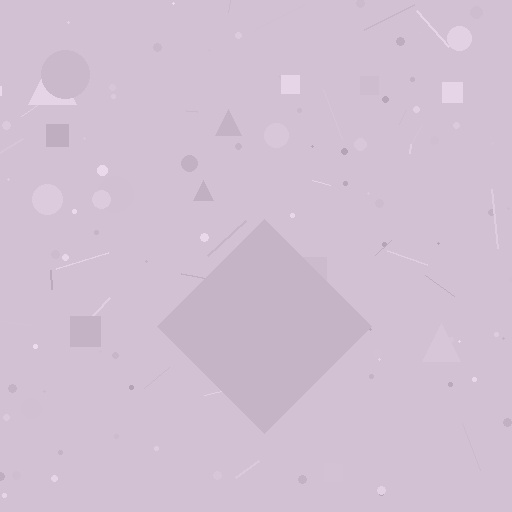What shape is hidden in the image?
A diamond is hidden in the image.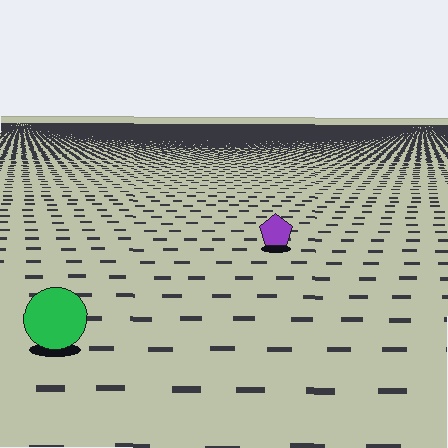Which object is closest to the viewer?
The green circle is closest. The texture marks near it are larger and more spread out.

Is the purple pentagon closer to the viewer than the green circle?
No. The green circle is closer — you can tell from the texture gradient: the ground texture is coarser near it.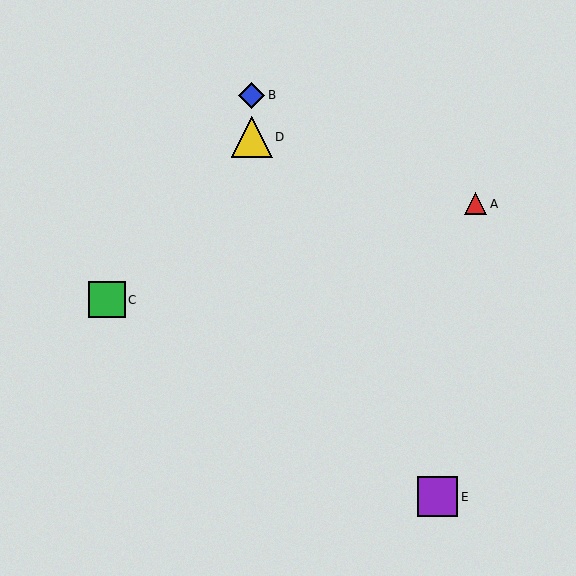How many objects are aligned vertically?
2 objects (B, D) are aligned vertically.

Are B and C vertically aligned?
No, B is at x≈252 and C is at x≈107.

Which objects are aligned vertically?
Objects B, D are aligned vertically.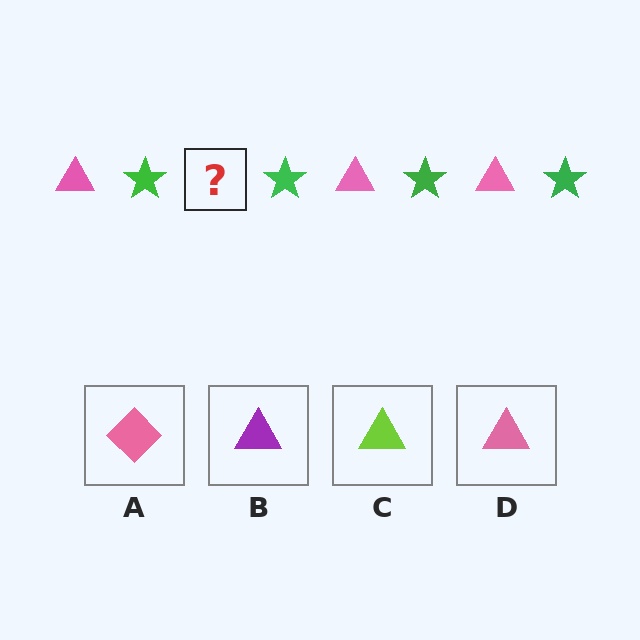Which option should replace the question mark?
Option D.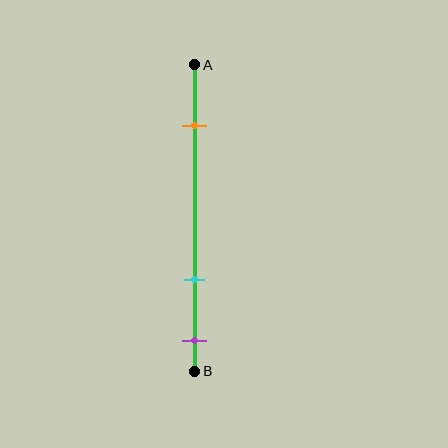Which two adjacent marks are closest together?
The cyan and purple marks are the closest adjacent pair.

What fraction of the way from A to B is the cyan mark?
The cyan mark is approximately 70% (0.7) of the way from A to B.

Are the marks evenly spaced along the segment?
No, the marks are not evenly spaced.